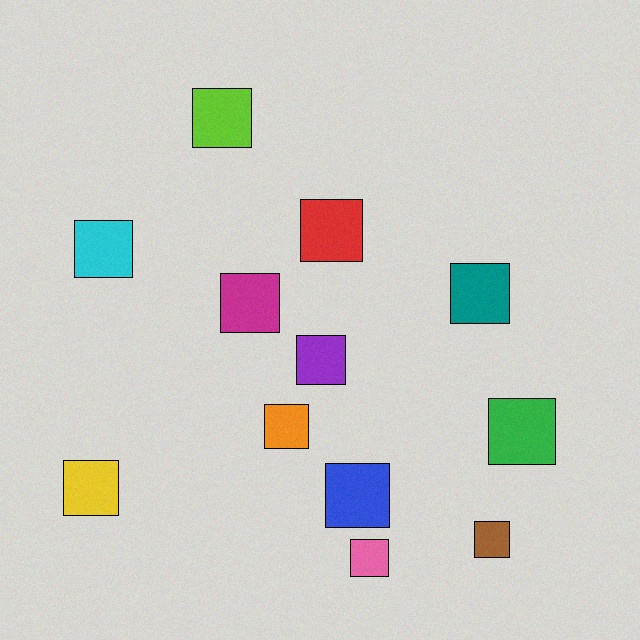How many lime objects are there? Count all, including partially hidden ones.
There is 1 lime object.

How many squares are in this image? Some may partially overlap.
There are 12 squares.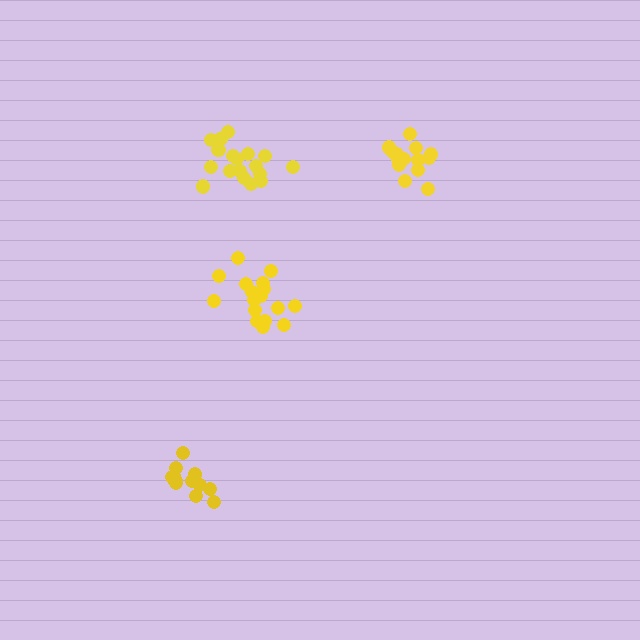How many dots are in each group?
Group 1: 18 dots, Group 2: 16 dots, Group 3: 13 dots, Group 4: 18 dots (65 total).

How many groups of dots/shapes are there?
There are 4 groups.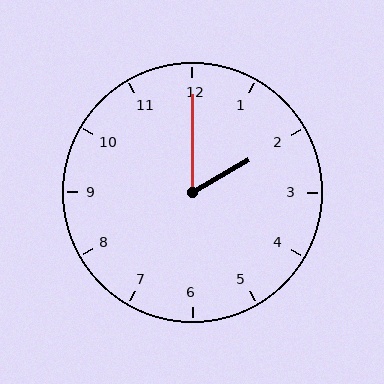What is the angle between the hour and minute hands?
Approximately 60 degrees.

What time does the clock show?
2:00.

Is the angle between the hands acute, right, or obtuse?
It is acute.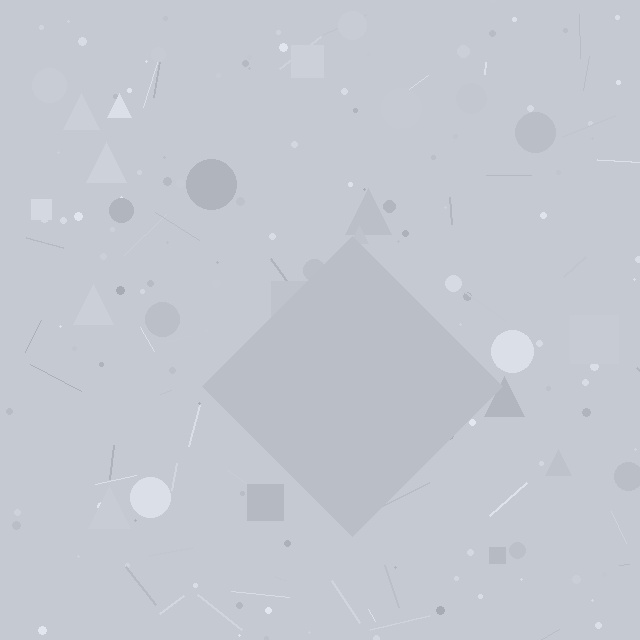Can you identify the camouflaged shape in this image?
The camouflaged shape is a diamond.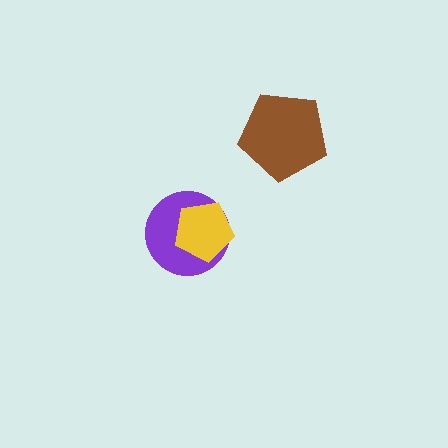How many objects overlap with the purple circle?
1 object overlaps with the purple circle.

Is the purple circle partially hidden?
Yes, it is partially covered by another shape.